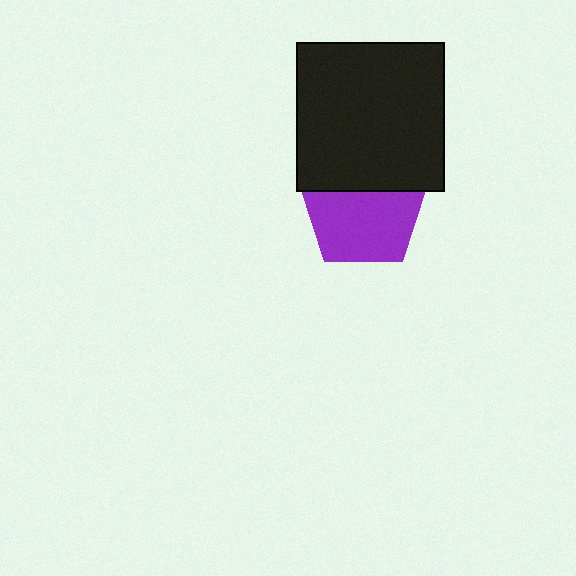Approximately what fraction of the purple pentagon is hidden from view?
Roughly 33% of the purple pentagon is hidden behind the black square.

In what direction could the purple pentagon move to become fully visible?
The purple pentagon could move down. That would shift it out from behind the black square entirely.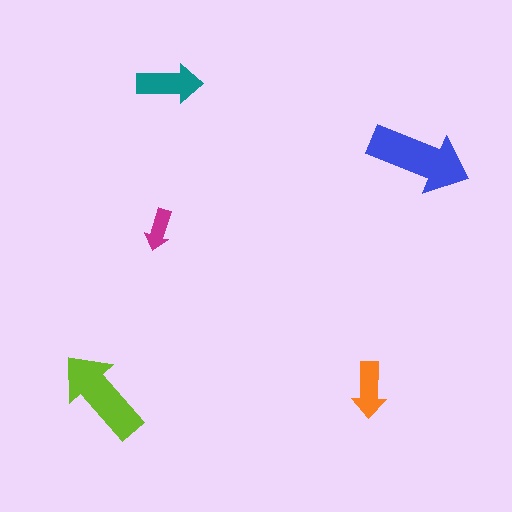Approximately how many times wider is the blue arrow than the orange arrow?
About 2 times wider.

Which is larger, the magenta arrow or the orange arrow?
The orange one.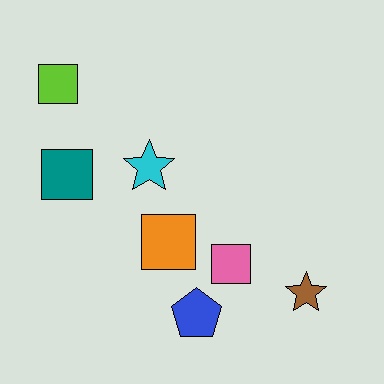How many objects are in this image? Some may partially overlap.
There are 7 objects.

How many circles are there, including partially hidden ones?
There are no circles.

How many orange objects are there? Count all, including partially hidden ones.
There is 1 orange object.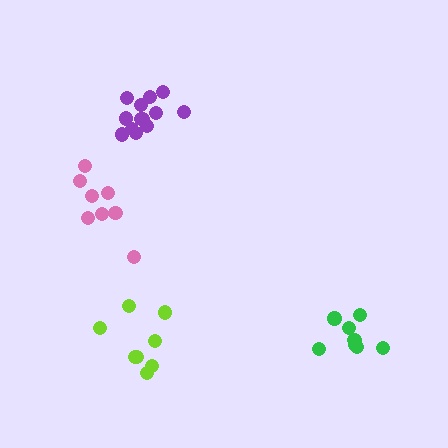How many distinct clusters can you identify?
There are 4 distinct clusters.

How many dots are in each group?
Group 1: 13 dots, Group 2: 8 dots, Group 3: 8 dots, Group 4: 8 dots (37 total).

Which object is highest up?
The purple cluster is topmost.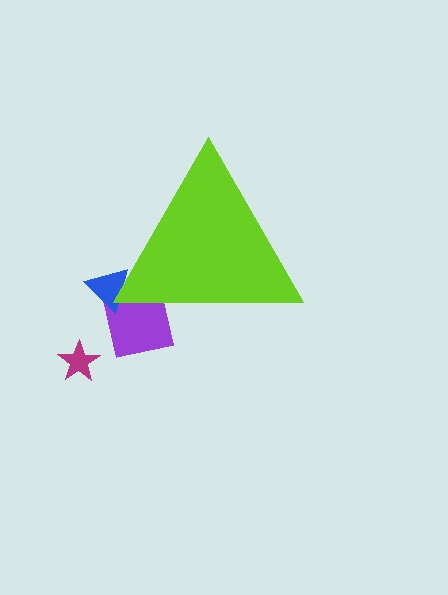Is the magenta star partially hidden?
No, the magenta star is fully visible.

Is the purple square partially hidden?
Yes, the purple square is partially hidden behind the lime triangle.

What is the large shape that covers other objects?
A lime triangle.